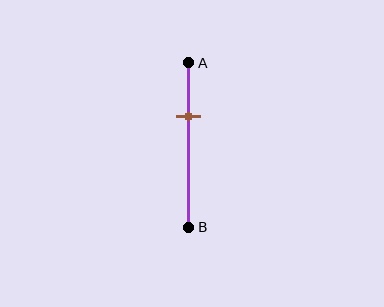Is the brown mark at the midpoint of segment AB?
No, the mark is at about 35% from A, not at the 50% midpoint.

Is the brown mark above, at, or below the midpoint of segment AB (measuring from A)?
The brown mark is above the midpoint of segment AB.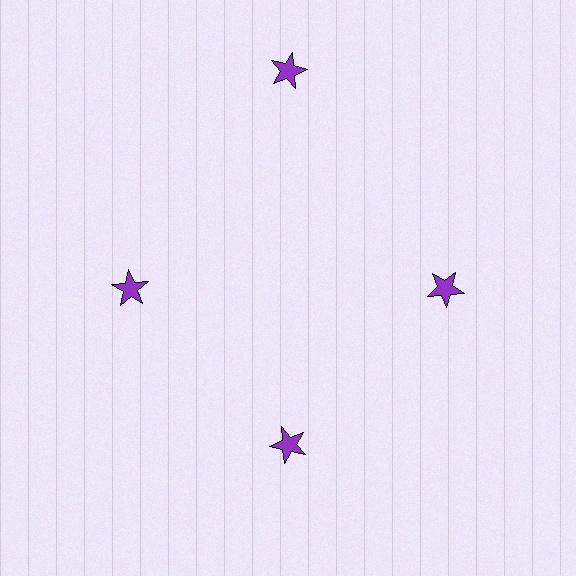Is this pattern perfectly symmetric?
No. The 4 purple stars are arranged in a ring, but one element near the 12 o'clock position is pushed outward from the center, breaking the 4-fold rotational symmetry.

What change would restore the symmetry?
The symmetry would be restored by moving it inward, back onto the ring so that all 4 stars sit at equal angles and equal distance from the center.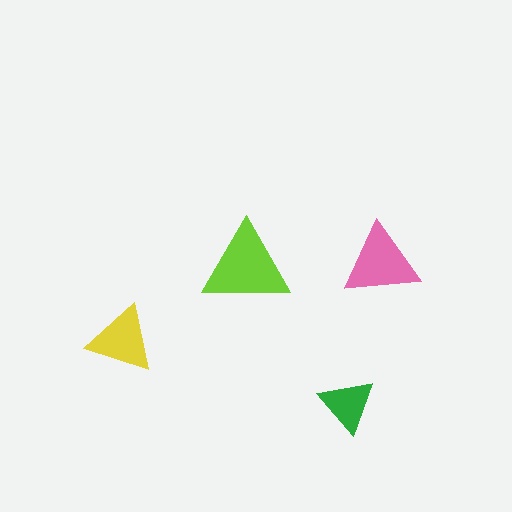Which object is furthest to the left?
The yellow triangle is leftmost.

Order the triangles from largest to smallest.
the lime one, the pink one, the yellow one, the green one.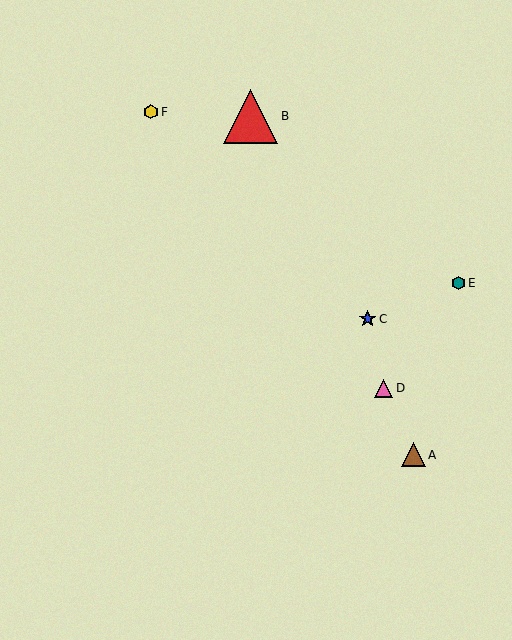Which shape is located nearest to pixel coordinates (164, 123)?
The yellow hexagon (labeled F) at (151, 112) is nearest to that location.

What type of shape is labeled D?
Shape D is a pink triangle.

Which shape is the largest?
The red triangle (labeled B) is the largest.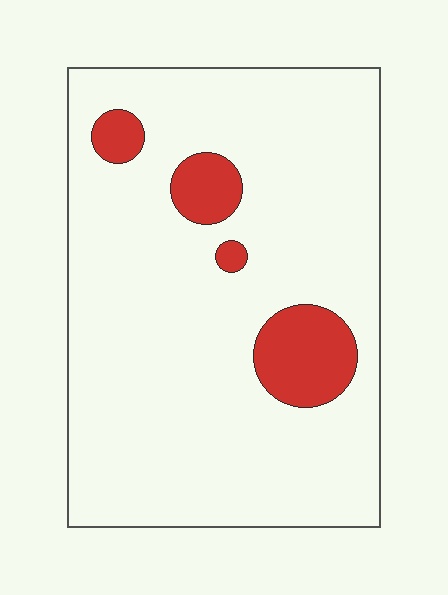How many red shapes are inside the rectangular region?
4.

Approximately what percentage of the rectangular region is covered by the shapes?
Approximately 10%.